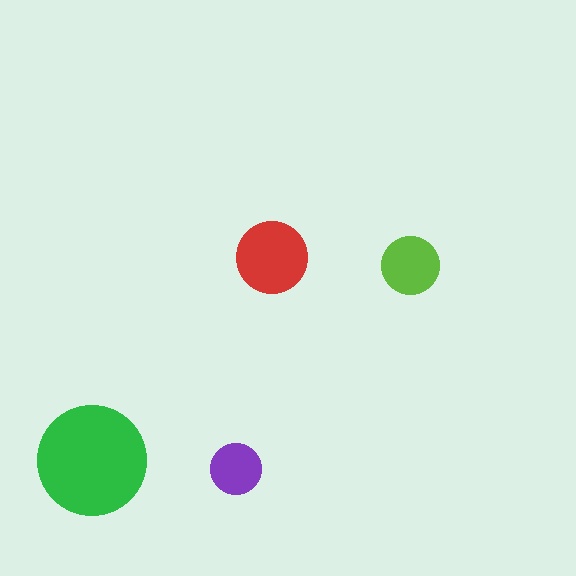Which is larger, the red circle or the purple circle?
The red one.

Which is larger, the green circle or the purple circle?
The green one.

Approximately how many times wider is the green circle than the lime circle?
About 2 times wider.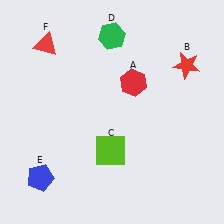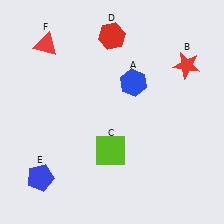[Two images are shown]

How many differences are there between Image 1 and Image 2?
There are 2 differences between the two images.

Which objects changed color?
A changed from red to blue. D changed from green to red.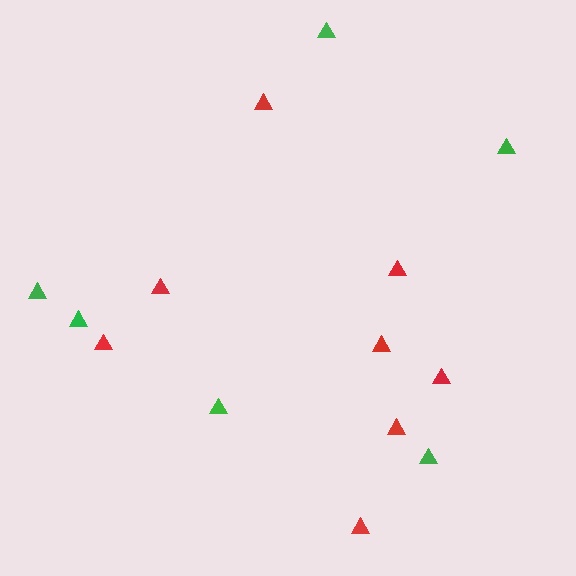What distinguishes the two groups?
There are 2 groups: one group of red triangles (8) and one group of green triangles (6).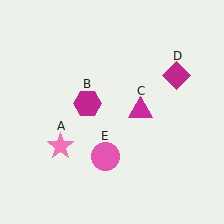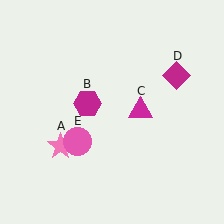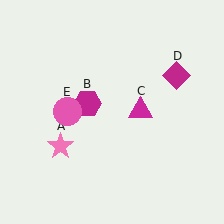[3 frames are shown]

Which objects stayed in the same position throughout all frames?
Pink star (object A) and magenta hexagon (object B) and magenta triangle (object C) and magenta diamond (object D) remained stationary.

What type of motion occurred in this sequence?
The pink circle (object E) rotated clockwise around the center of the scene.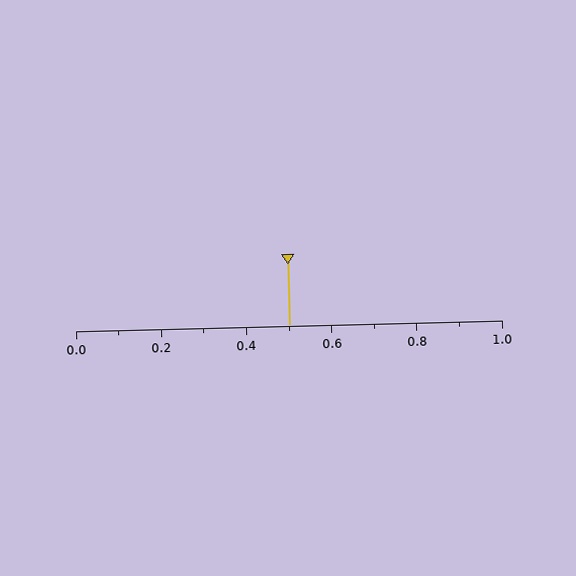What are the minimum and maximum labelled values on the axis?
The axis runs from 0.0 to 1.0.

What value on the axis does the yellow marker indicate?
The marker indicates approximately 0.5.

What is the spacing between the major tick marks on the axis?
The major ticks are spaced 0.2 apart.